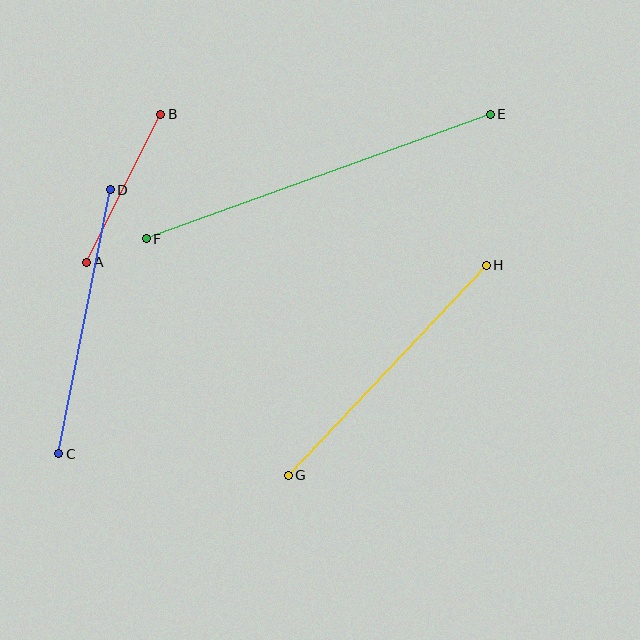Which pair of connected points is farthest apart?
Points E and F are farthest apart.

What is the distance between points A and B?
The distance is approximately 166 pixels.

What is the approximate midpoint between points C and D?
The midpoint is at approximately (85, 322) pixels.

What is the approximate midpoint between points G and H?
The midpoint is at approximately (387, 370) pixels.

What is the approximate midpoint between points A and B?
The midpoint is at approximately (124, 188) pixels.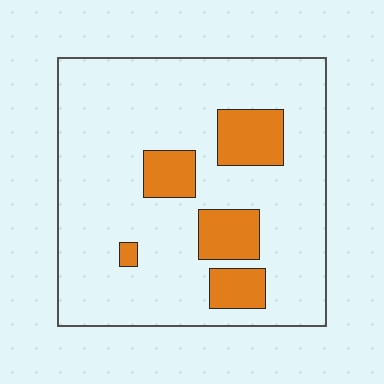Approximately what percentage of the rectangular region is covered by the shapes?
Approximately 15%.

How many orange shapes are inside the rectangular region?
5.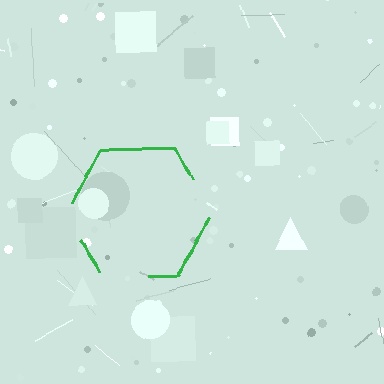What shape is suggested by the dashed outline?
The dashed outline suggests a hexagon.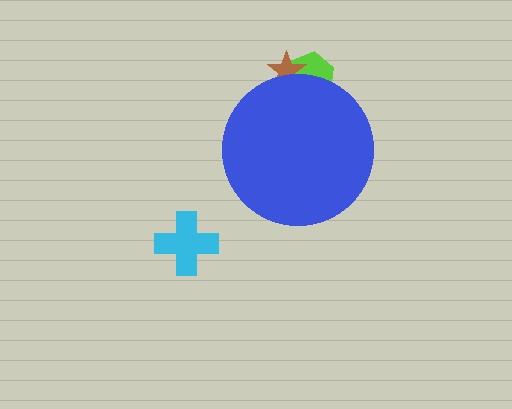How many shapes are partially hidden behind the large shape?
2 shapes are partially hidden.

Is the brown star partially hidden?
Yes, the brown star is partially hidden behind the blue circle.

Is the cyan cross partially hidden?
No, the cyan cross is fully visible.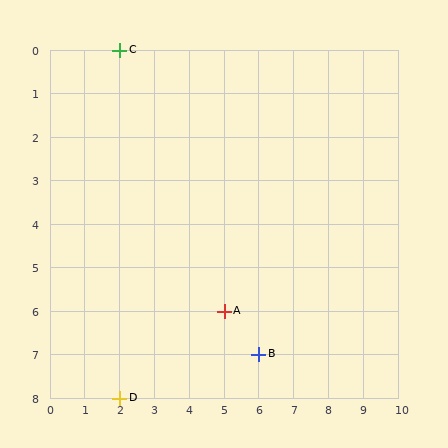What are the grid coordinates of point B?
Point B is at grid coordinates (6, 7).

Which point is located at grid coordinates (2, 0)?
Point C is at (2, 0).